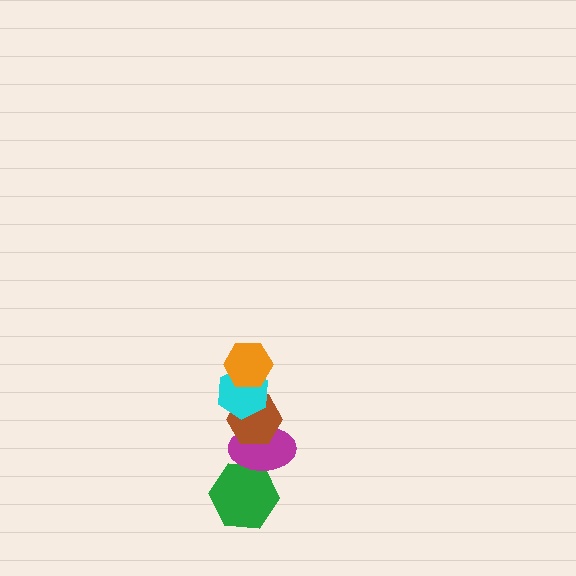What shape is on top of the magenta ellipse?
The brown hexagon is on top of the magenta ellipse.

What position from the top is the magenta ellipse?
The magenta ellipse is 4th from the top.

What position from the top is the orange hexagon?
The orange hexagon is 1st from the top.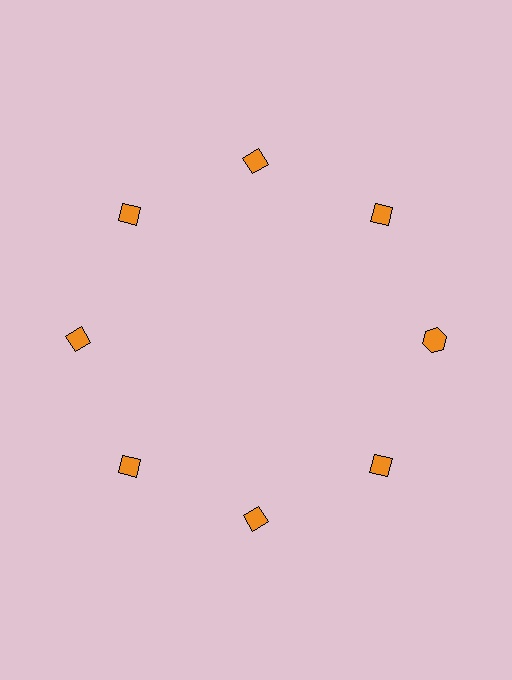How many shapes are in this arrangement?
There are 8 shapes arranged in a ring pattern.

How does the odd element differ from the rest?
It has a different shape: hexagon instead of diamond.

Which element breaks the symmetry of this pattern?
The orange hexagon at roughly the 3 o'clock position breaks the symmetry. All other shapes are orange diamonds.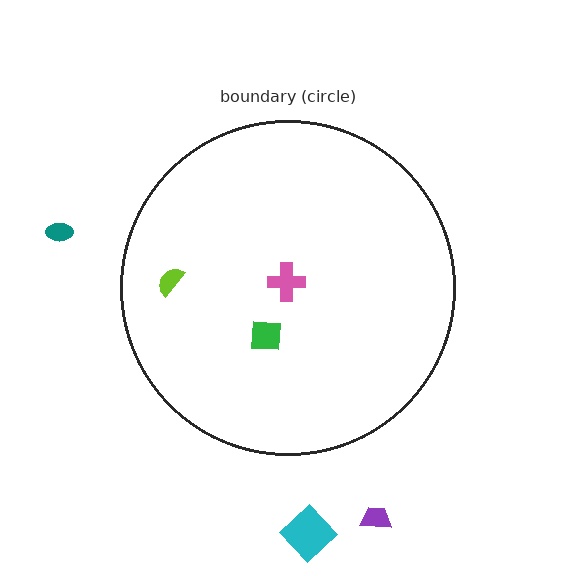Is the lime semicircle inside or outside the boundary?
Inside.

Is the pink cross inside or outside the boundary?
Inside.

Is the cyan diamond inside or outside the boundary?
Outside.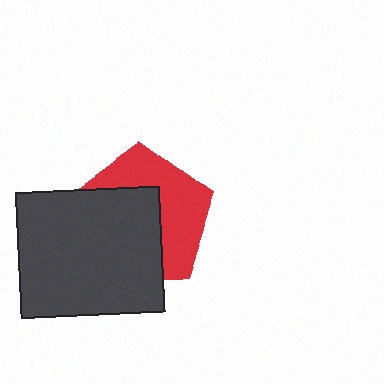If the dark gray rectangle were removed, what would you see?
You would see the complete red pentagon.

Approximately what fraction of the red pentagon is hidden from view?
Roughly 53% of the red pentagon is hidden behind the dark gray rectangle.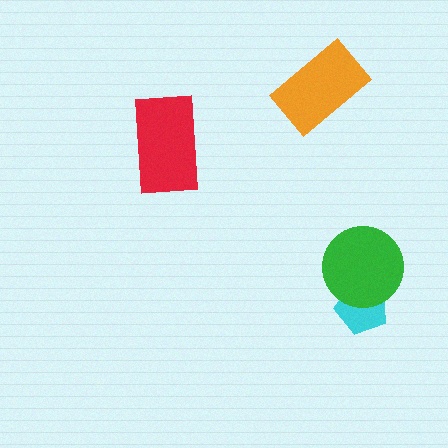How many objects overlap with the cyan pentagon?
1 object overlaps with the cyan pentagon.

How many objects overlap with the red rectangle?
0 objects overlap with the red rectangle.